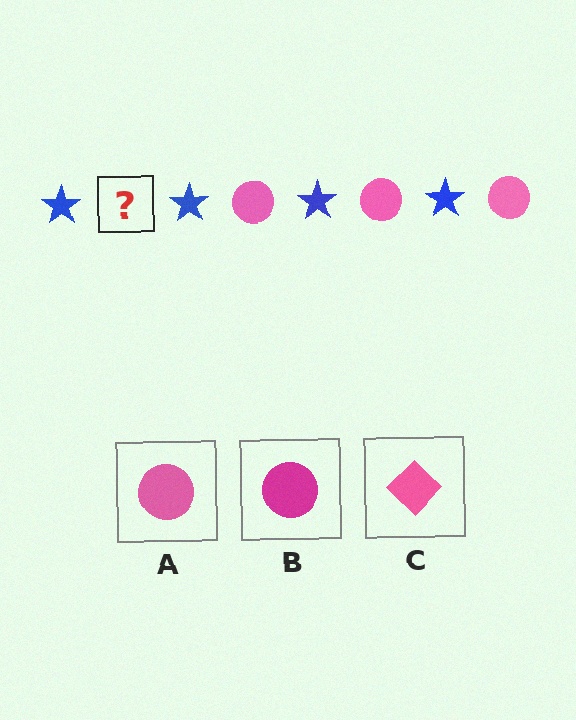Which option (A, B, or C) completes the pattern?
A.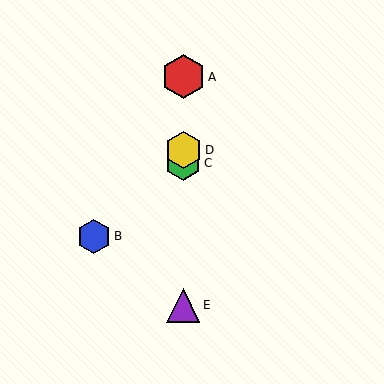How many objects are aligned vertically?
4 objects (A, C, D, E) are aligned vertically.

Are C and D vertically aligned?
Yes, both are at x≈183.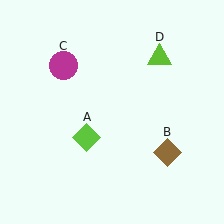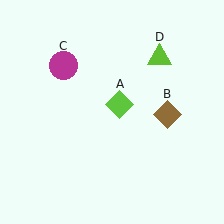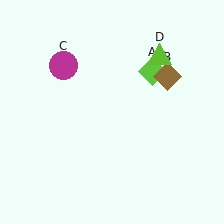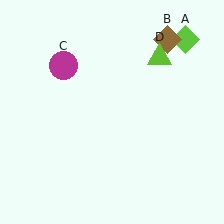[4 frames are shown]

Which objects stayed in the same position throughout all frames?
Magenta circle (object C) and lime triangle (object D) remained stationary.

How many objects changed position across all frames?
2 objects changed position: lime diamond (object A), brown diamond (object B).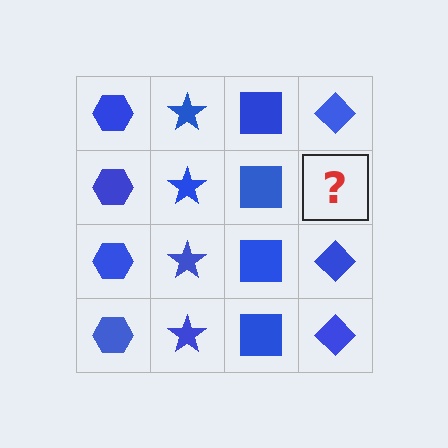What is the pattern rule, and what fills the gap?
The rule is that each column has a consistent shape. The gap should be filled with a blue diamond.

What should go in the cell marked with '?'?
The missing cell should contain a blue diamond.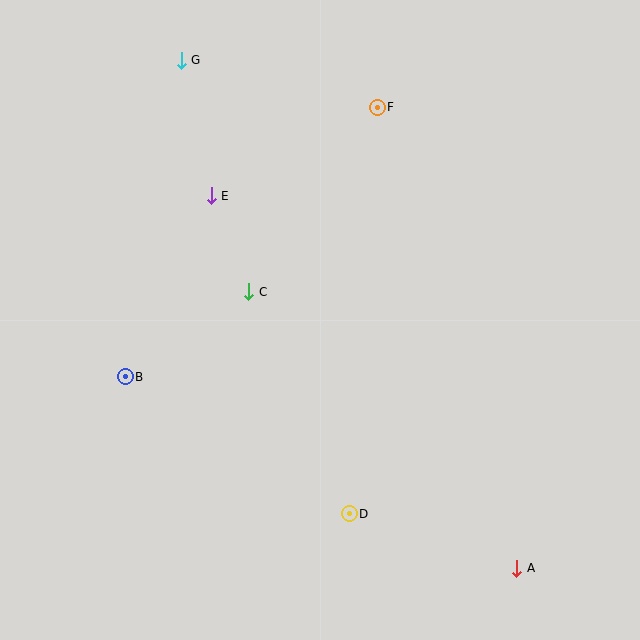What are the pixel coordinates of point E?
Point E is at (211, 196).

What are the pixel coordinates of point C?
Point C is at (249, 292).